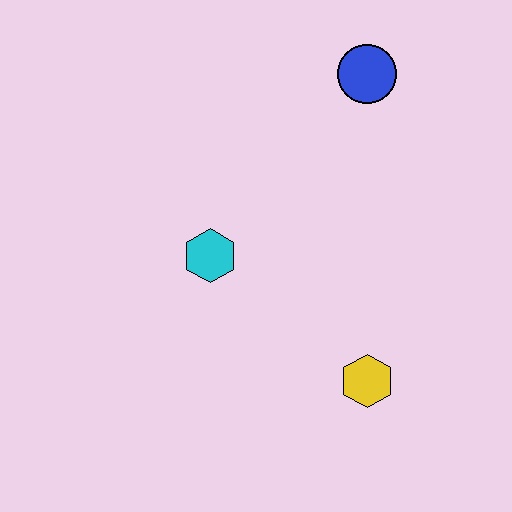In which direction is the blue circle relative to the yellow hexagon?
The blue circle is above the yellow hexagon.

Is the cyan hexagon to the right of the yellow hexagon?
No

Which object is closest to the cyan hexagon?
The yellow hexagon is closest to the cyan hexagon.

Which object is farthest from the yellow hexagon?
The blue circle is farthest from the yellow hexagon.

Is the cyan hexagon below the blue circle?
Yes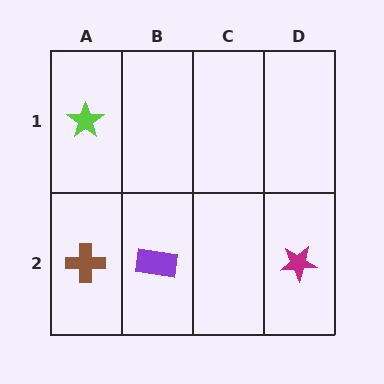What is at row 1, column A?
A lime star.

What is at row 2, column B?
A purple rectangle.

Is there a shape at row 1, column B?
No, that cell is empty.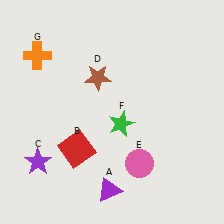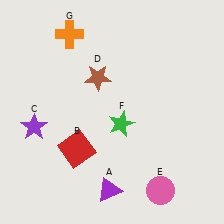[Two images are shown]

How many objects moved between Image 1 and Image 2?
3 objects moved between the two images.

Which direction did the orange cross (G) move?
The orange cross (G) moved right.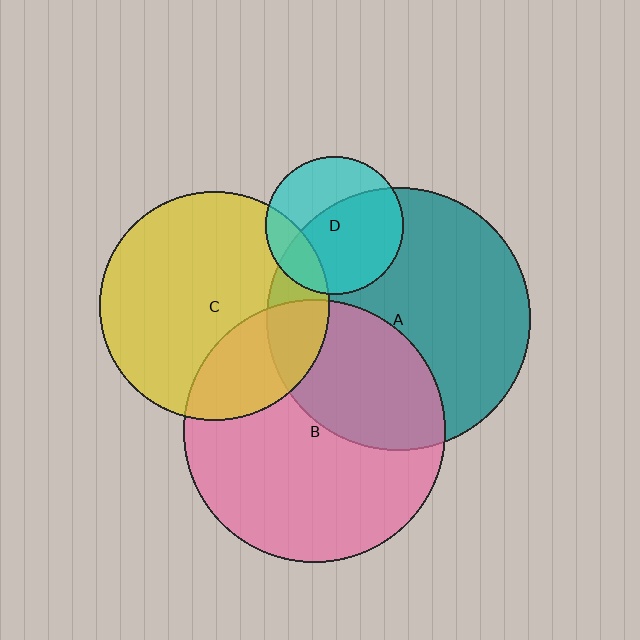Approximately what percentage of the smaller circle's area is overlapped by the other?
Approximately 60%.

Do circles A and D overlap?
Yes.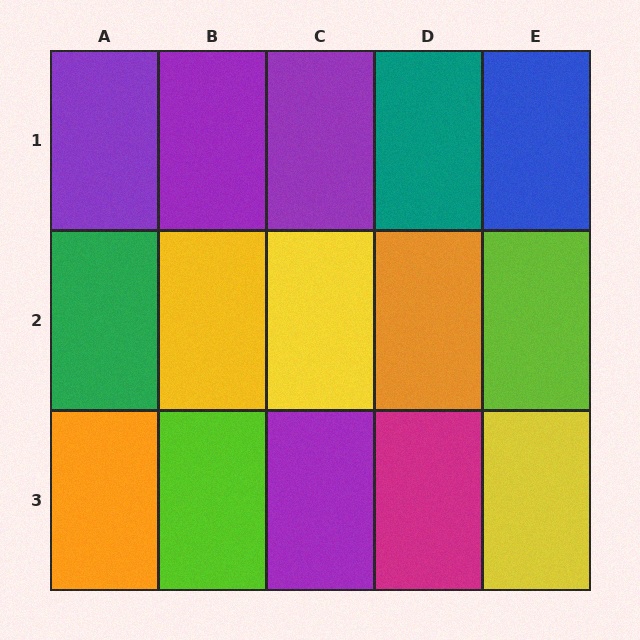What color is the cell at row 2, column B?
Yellow.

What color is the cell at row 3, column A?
Orange.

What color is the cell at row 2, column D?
Orange.